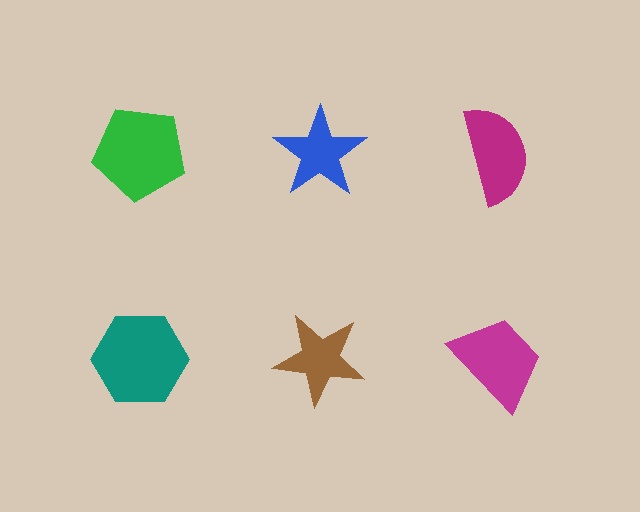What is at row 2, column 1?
A teal hexagon.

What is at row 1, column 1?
A green pentagon.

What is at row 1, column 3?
A magenta semicircle.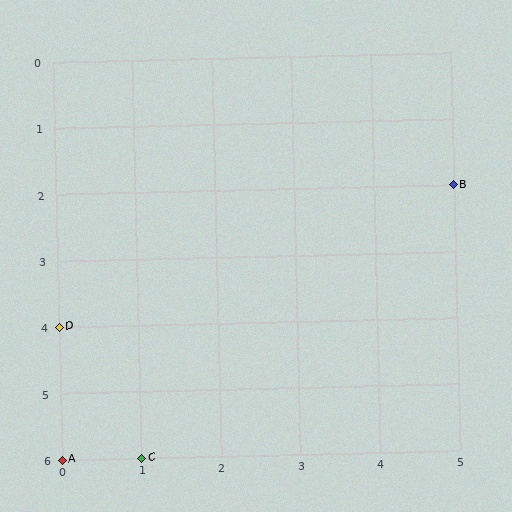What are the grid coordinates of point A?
Point A is at grid coordinates (0, 6).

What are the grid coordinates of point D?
Point D is at grid coordinates (0, 4).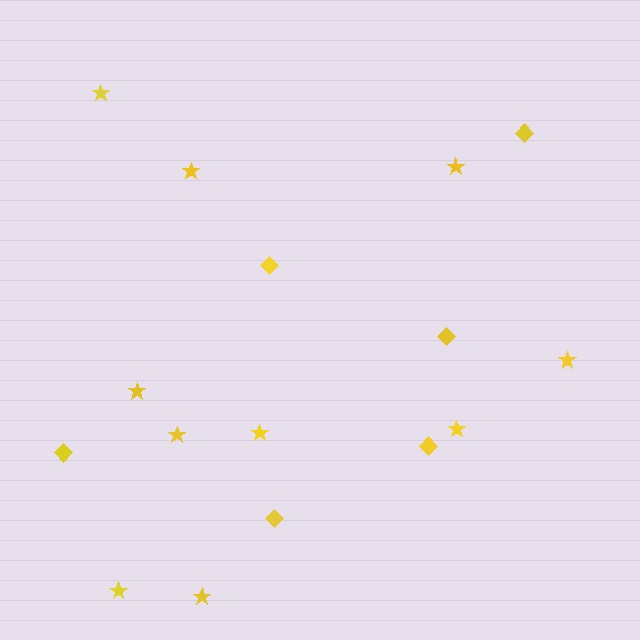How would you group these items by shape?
There are 2 groups: one group of diamonds (6) and one group of stars (10).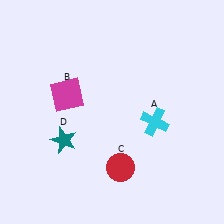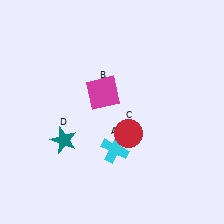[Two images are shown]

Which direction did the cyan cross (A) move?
The cyan cross (A) moved left.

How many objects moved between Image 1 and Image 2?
3 objects moved between the two images.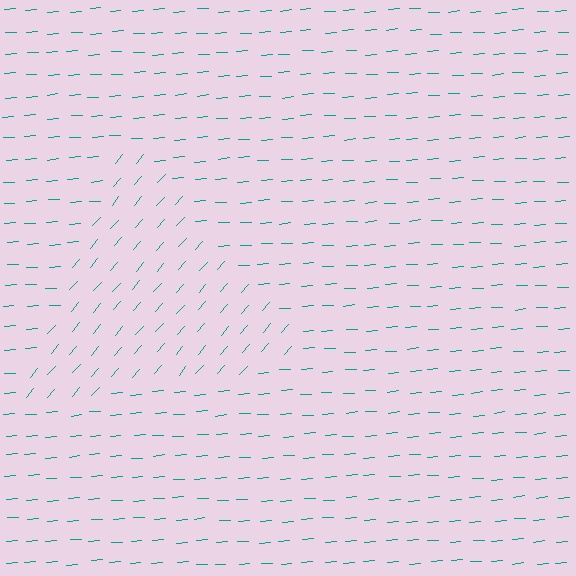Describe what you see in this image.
The image is filled with small teal line segments. A triangle region in the image has lines oriented differently from the surrounding lines, creating a visible texture boundary.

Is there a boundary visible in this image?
Yes, there is a texture boundary formed by a change in line orientation.